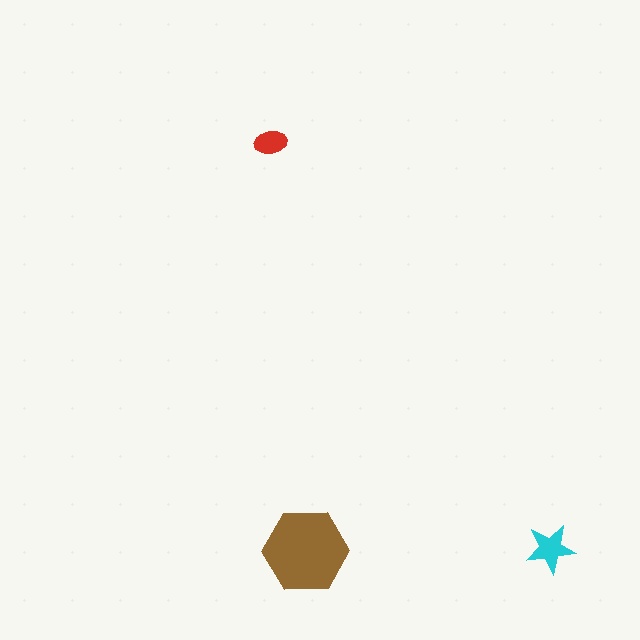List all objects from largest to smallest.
The brown hexagon, the cyan star, the red ellipse.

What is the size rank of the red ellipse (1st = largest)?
3rd.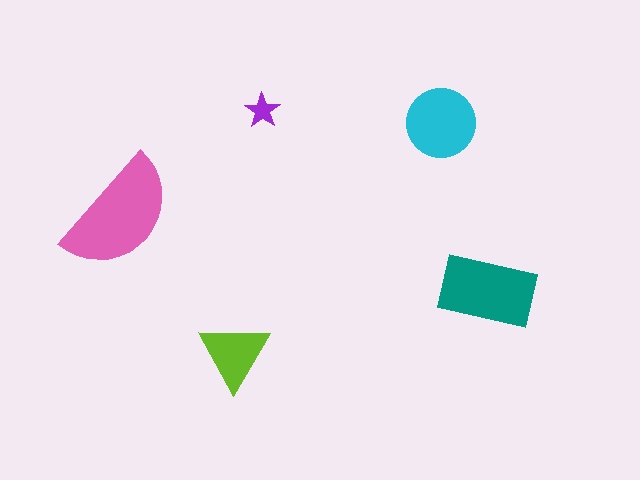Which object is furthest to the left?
The pink semicircle is leftmost.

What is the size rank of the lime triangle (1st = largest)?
4th.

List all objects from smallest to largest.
The purple star, the lime triangle, the cyan circle, the teal rectangle, the pink semicircle.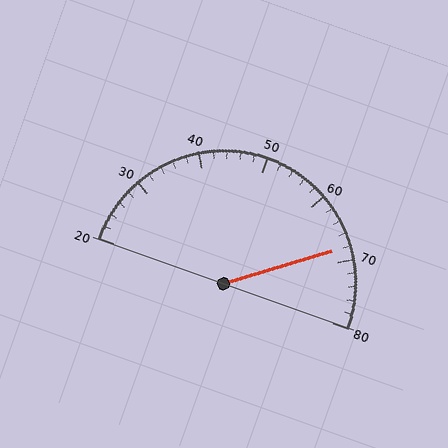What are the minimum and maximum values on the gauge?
The gauge ranges from 20 to 80.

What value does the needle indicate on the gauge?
The needle indicates approximately 68.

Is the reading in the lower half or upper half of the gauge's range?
The reading is in the upper half of the range (20 to 80).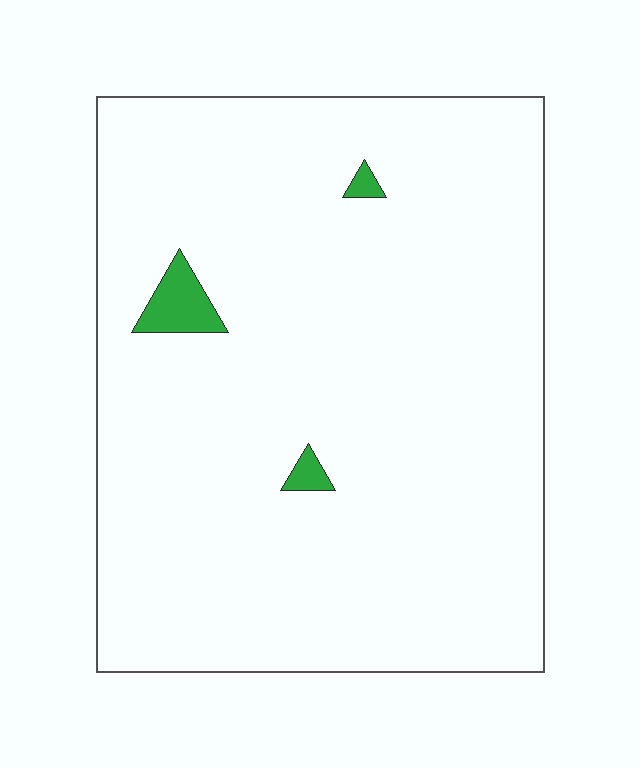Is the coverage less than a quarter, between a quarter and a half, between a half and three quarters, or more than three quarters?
Less than a quarter.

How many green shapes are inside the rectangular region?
3.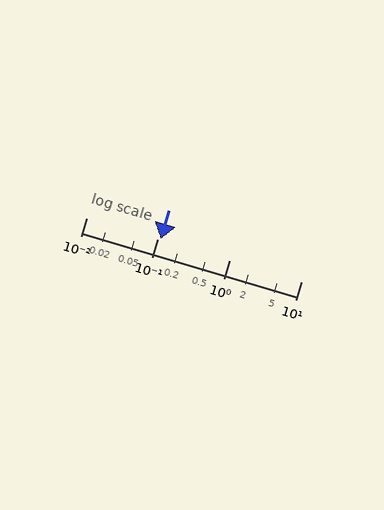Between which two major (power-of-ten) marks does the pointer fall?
The pointer is between 0.1 and 1.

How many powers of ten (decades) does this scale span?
The scale spans 3 decades, from 0.01 to 10.